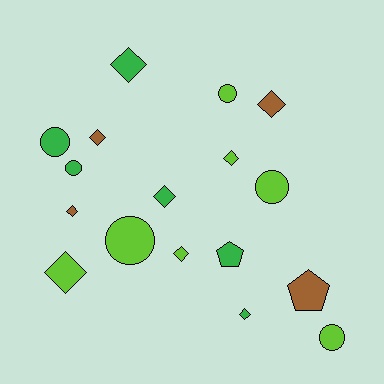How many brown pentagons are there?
There is 1 brown pentagon.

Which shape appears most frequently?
Diamond, with 9 objects.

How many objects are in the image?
There are 17 objects.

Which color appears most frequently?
Lime, with 7 objects.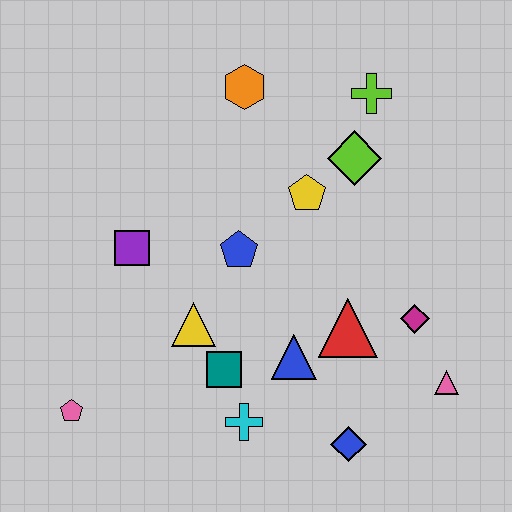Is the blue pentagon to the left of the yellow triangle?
No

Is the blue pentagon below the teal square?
No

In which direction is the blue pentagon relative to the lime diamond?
The blue pentagon is to the left of the lime diamond.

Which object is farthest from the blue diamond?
The orange hexagon is farthest from the blue diamond.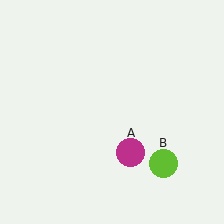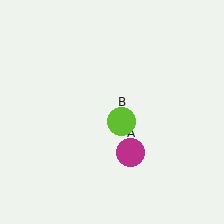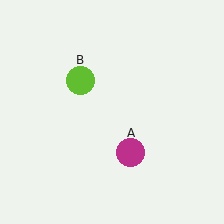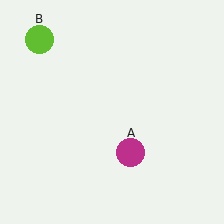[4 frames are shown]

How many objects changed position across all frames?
1 object changed position: lime circle (object B).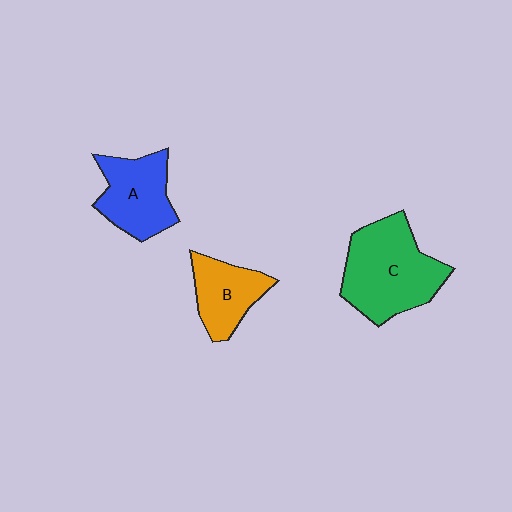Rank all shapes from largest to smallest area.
From largest to smallest: C (green), A (blue), B (orange).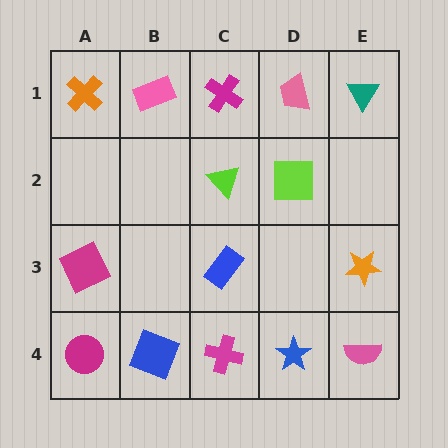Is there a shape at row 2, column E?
No, that cell is empty.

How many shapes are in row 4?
5 shapes.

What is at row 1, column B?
A pink rectangle.